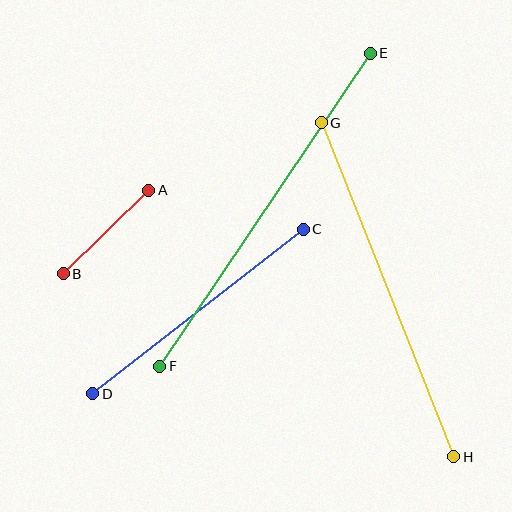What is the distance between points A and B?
The distance is approximately 120 pixels.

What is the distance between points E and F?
The distance is approximately 377 pixels.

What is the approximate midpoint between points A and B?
The midpoint is at approximately (106, 232) pixels.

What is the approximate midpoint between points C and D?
The midpoint is at approximately (198, 312) pixels.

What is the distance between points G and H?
The distance is approximately 359 pixels.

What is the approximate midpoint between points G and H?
The midpoint is at approximately (388, 290) pixels.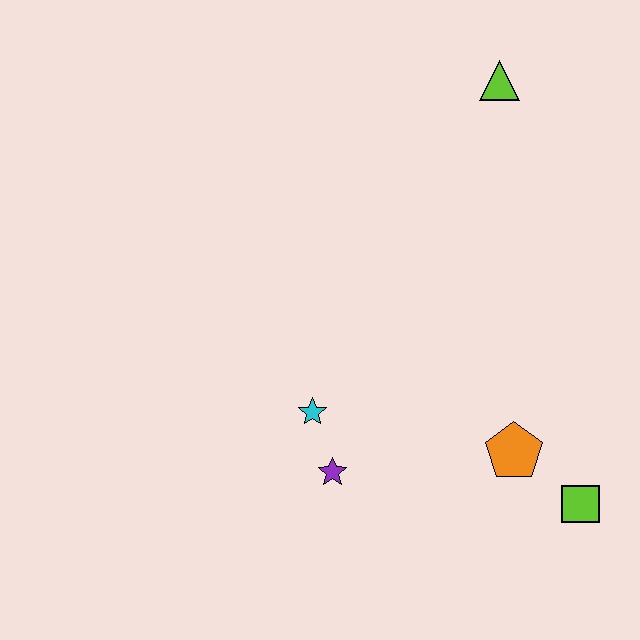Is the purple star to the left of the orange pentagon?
Yes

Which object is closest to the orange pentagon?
The lime square is closest to the orange pentagon.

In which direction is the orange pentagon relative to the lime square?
The orange pentagon is to the left of the lime square.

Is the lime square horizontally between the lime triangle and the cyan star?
No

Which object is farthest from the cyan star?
The lime triangle is farthest from the cyan star.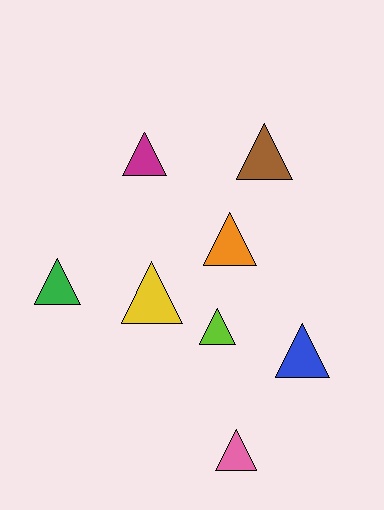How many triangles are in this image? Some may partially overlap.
There are 8 triangles.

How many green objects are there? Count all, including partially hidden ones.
There is 1 green object.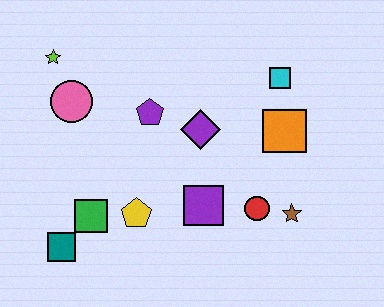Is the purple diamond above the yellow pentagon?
Yes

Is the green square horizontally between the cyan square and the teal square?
Yes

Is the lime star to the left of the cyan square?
Yes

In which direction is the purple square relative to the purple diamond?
The purple square is below the purple diamond.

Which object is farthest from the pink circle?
The brown star is farthest from the pink circle.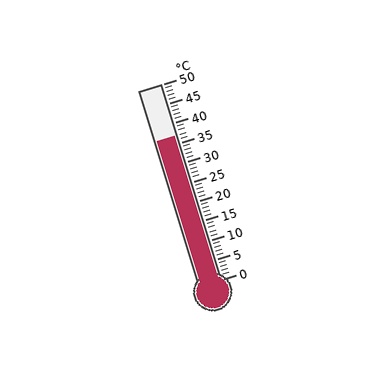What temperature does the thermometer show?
The thermometer shows approximately 37°C.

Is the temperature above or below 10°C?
The temperature is above 10°C.